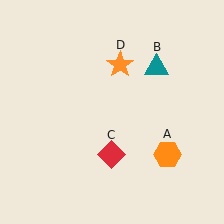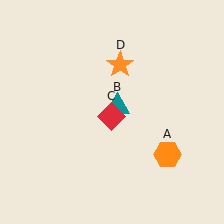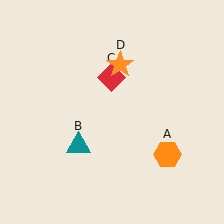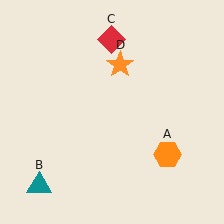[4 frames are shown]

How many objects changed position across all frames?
2 objects changed position: teal triangle (object B), red diamond (object C).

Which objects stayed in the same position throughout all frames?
Orange hexagon (object A) and orange star (object D) remained stationary.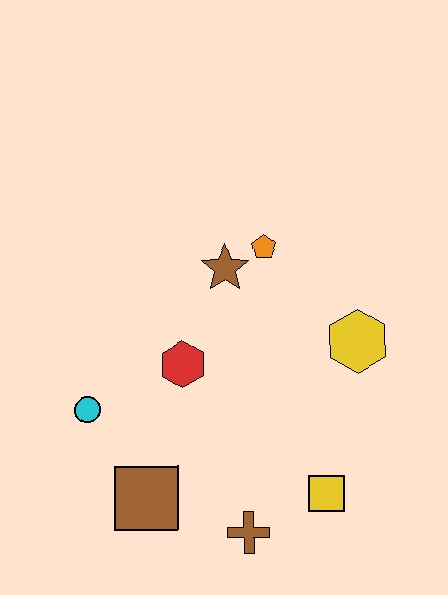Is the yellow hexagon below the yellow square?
No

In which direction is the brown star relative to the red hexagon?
The brown star is above the red hexagon.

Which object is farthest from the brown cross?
The orange pentagon is farthest from the brown cross.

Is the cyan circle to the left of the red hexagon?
Yes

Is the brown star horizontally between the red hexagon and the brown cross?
Yes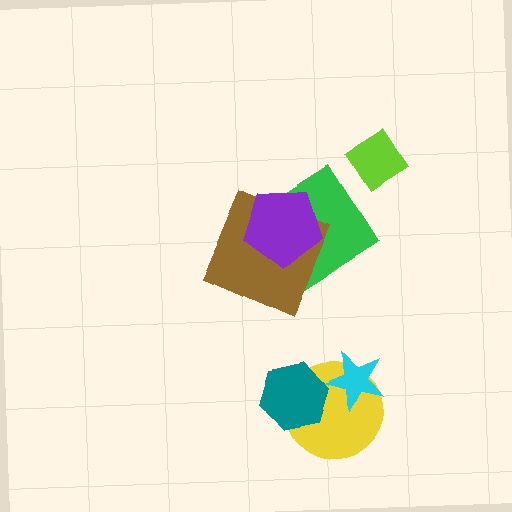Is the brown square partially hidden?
Yes, it is partially covered by another shape.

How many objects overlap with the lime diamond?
0 objects overlap with the lime diamond.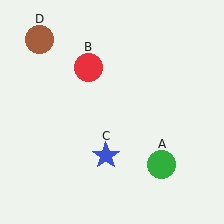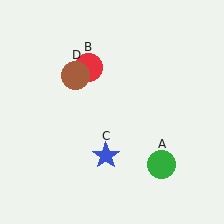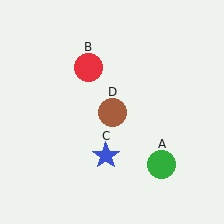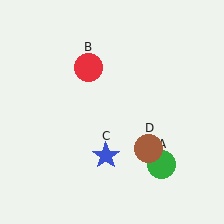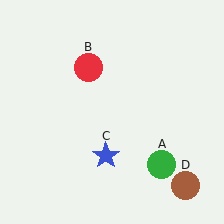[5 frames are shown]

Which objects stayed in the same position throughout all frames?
Green circle (object A) and red circle (object B) and blue star (object C) remained stationary.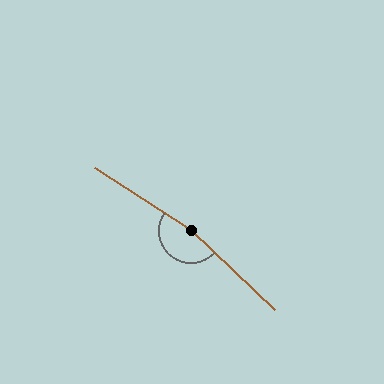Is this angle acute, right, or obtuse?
It is obtuse.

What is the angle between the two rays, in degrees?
Approximately 170 degrees.